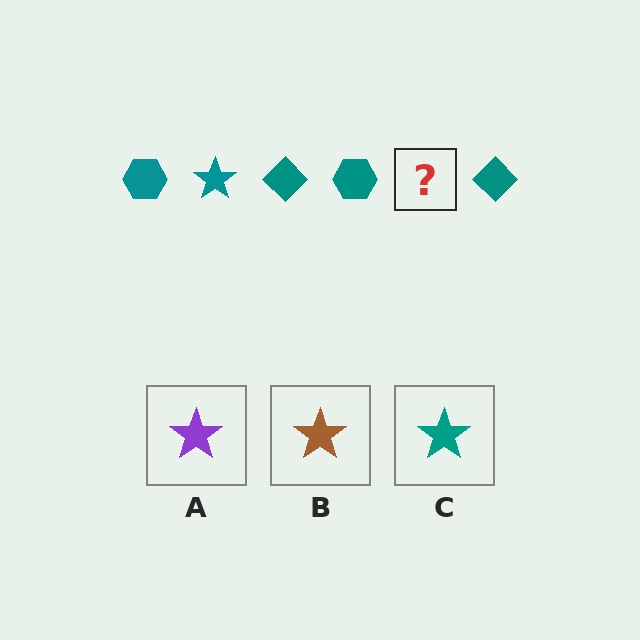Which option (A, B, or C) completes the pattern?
C.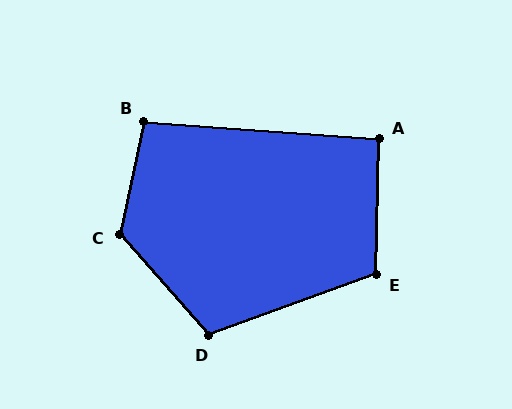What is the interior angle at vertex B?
Approximately 98 degrees (obtuse).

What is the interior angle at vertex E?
Approximately 111 degrees (obtuse).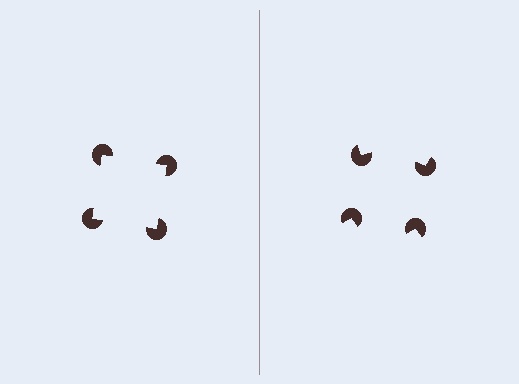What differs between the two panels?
The pac-man discs are positioned identically on both sides; only the wedge orientations differ. On the left they align to a square; on the right they are misaligned.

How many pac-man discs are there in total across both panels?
8 — 4 on each side.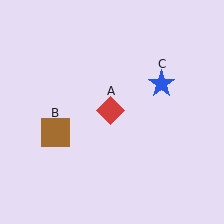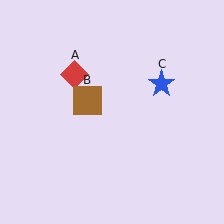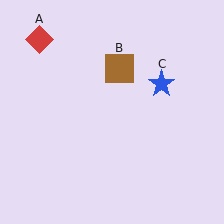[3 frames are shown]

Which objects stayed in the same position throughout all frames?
Blue star (object C) remained stationary.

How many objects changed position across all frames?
2 objects changed position: red diamond (object A), brown square (object B).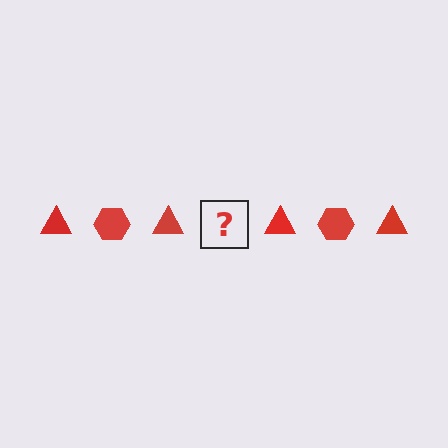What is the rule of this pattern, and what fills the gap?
The rule is that the pattern cycles through triangle, hexagon shapes in red. The gap should be filled with a red hexagon.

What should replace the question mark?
The question mark should be replaced with a red hexagon.